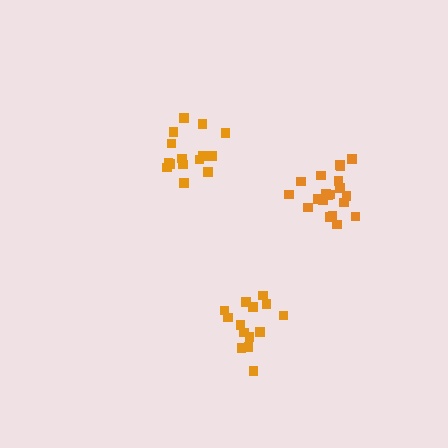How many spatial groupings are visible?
There are 3 spatial groupings.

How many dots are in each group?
Group 1: 14 dots, Group 2: 20 dots, Group 3: 15 dots (49 total).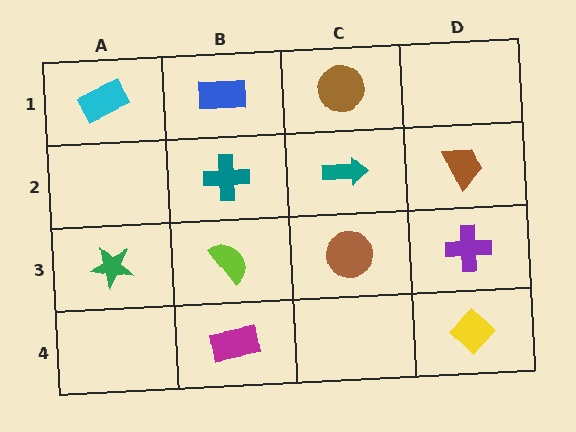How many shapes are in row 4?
2 shapes.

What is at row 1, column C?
A brown circle.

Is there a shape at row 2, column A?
No, that cell is empty.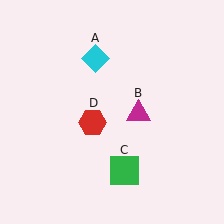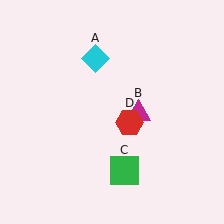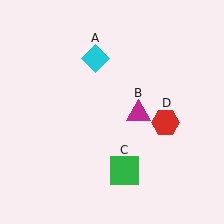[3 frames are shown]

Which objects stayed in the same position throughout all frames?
Cyan diamond (object A) and magenta triangle (object B) and green square (object C) remained stationary.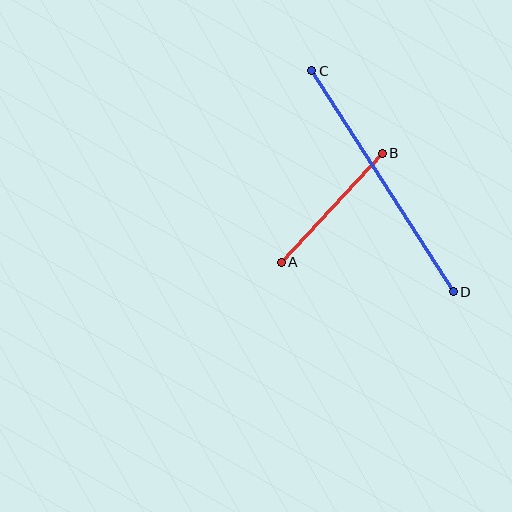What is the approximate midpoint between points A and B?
The midpoint is at approximately (332, 208) pixels.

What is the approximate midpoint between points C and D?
The midpoint is at approximately (382, 181) pixels.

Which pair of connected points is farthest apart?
Points C and D are farthest apart.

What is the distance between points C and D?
The distance is approximately 262 pixels.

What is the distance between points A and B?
The distance is approximately 149 pixels.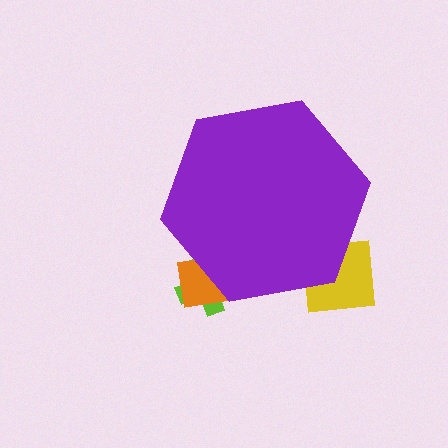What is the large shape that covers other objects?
A purple hexagon.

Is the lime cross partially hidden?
Yes, the lime cross is partially hidden behind the purple hexagon.